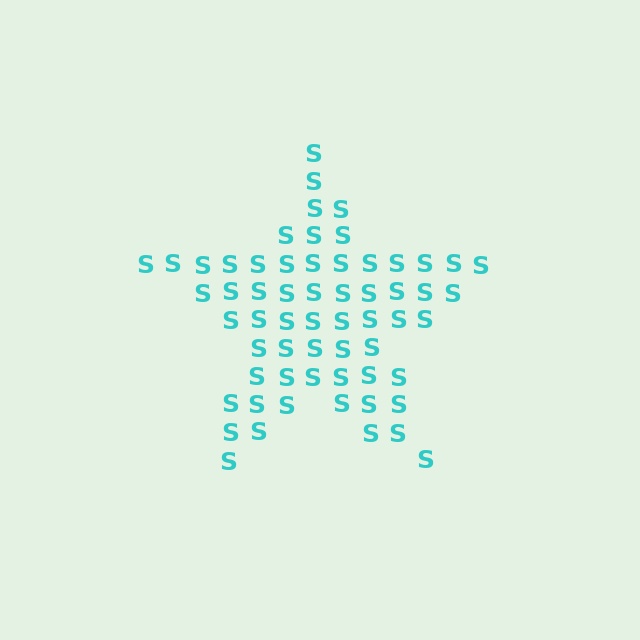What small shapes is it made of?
It is made of small letter S's.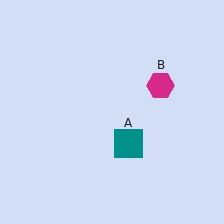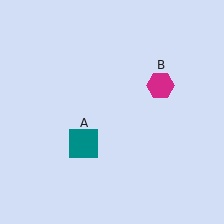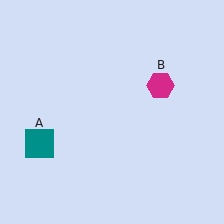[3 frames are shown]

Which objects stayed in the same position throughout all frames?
Magenta hexagon (object B) remained stationary.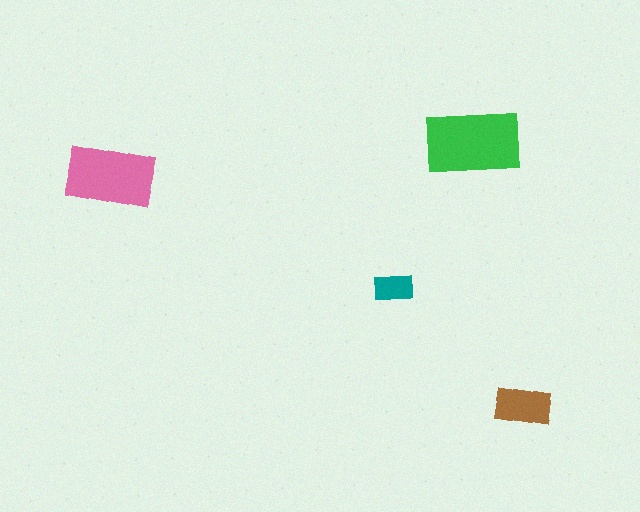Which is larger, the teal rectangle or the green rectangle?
The green one.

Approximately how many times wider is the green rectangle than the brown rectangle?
About 1.5 times wider.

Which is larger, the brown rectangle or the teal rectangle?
The brown one.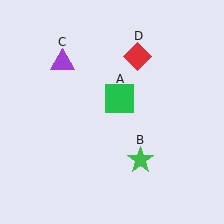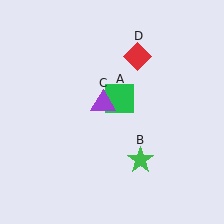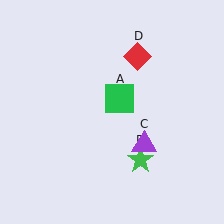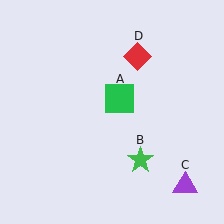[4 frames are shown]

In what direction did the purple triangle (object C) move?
The purple triangle (object C) moved down and to the right.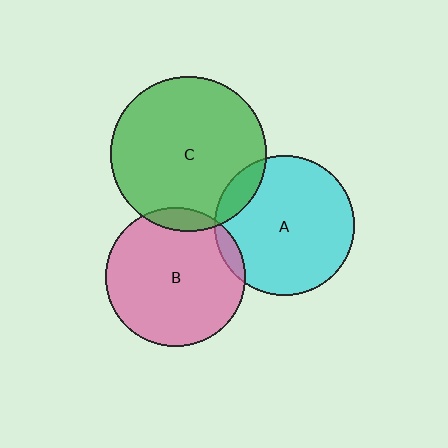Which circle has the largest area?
Circle C (green).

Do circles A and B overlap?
Yes.